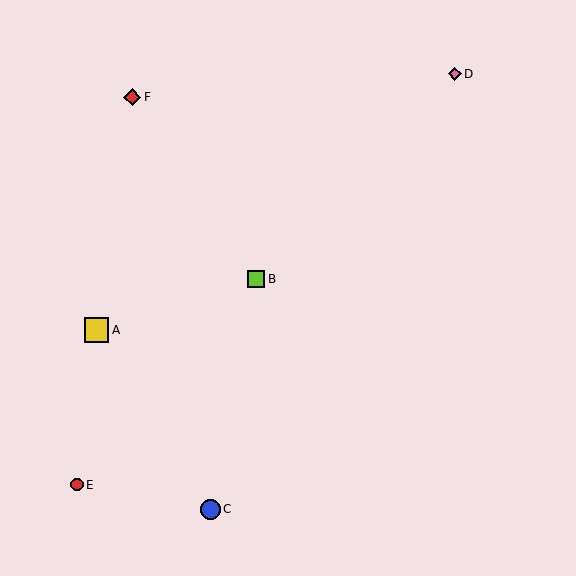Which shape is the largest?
The yellow square (labeled A) is the largest.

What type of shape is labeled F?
Shape F is a red diamond.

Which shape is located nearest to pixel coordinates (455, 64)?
The pink diamond (labeled D) at (455, 74) is nearest to that location.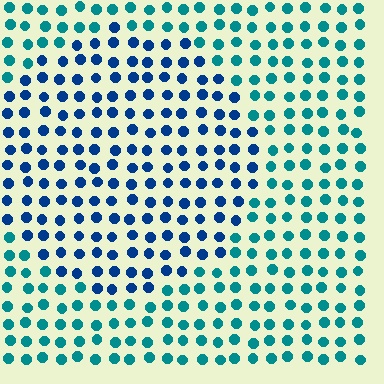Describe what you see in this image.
The image is filled with small teal elements in a uniform arrangement. A circle-shaped region is visible where the elements are tinted to a slightly different hue, forming a subtle color boundary.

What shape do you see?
I see a circle.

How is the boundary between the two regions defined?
The boundary is defined purely by a slight shift in hue (about 35 degrees). Spacing, size, and orientation are identical on both sides.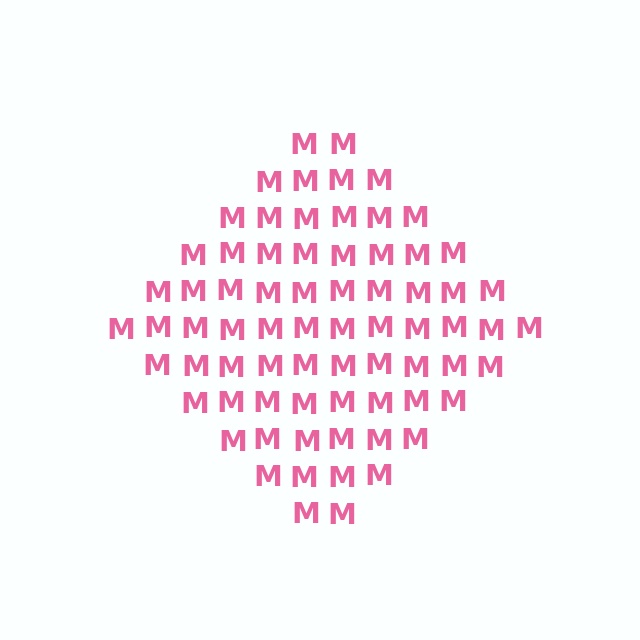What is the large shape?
The large shape is a diamond.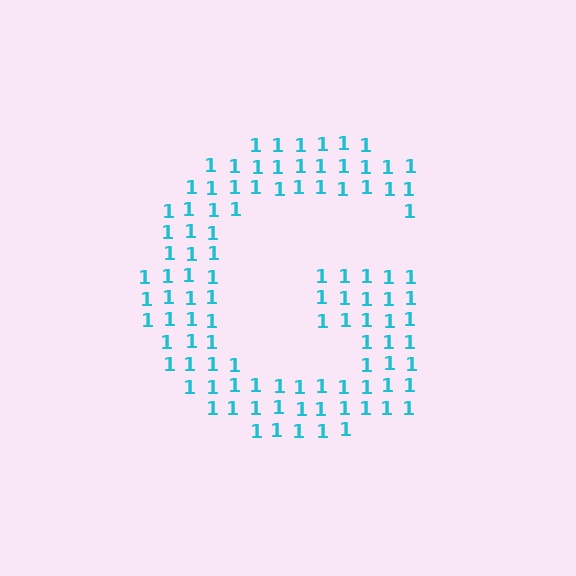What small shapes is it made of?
It is made of small digit 1's.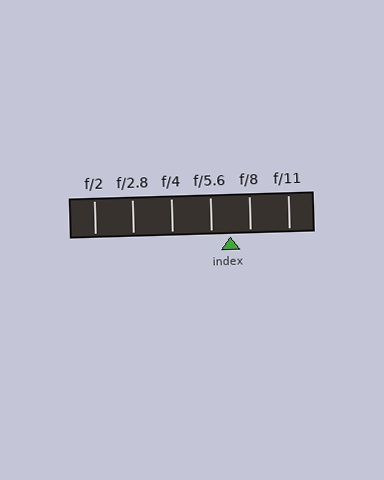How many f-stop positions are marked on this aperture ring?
There are 6 f-stop positions marked.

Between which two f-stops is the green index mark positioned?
The index mark is between f/5.6 and f/8.